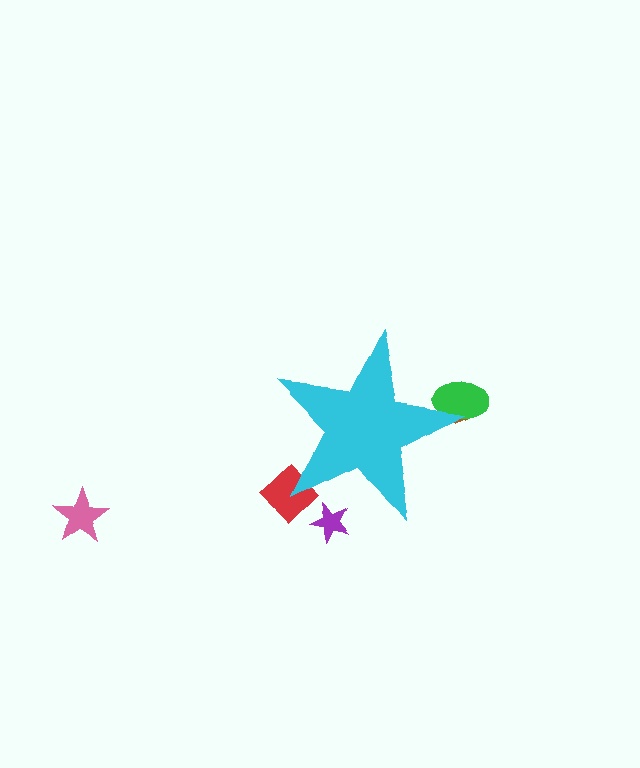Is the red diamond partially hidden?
Yes, the red diamond is partially hidden behind the cyan star.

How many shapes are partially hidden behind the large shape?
4 shapes are partially hidden.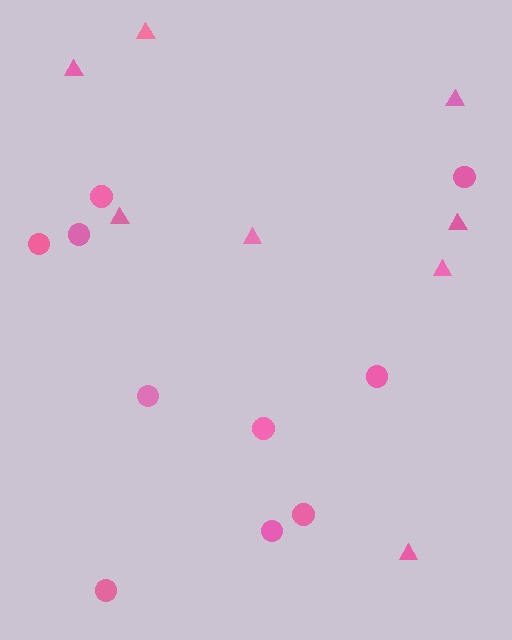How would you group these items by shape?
There are 2 groups: one group of triangles (8) and one group of circles (10).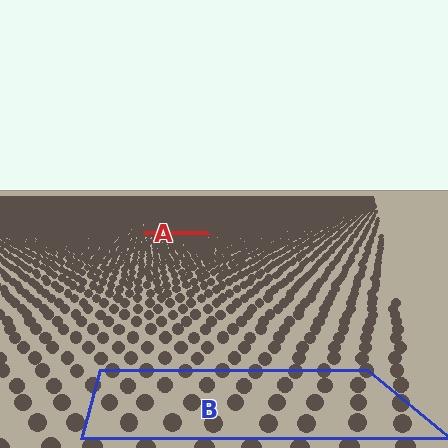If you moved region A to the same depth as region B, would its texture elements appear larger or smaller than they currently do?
They would appear larger. At a closer depth, the same texture elements are projected at a bigger on-screen size.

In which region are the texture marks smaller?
The texture marks are smaller in region A, because it is farther away.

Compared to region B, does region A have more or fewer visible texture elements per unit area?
Region A has more texture elements per unit area — they are packed more densely because it is farther away.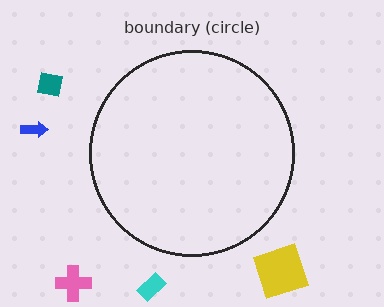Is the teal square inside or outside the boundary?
Outside.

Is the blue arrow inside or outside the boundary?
Outside.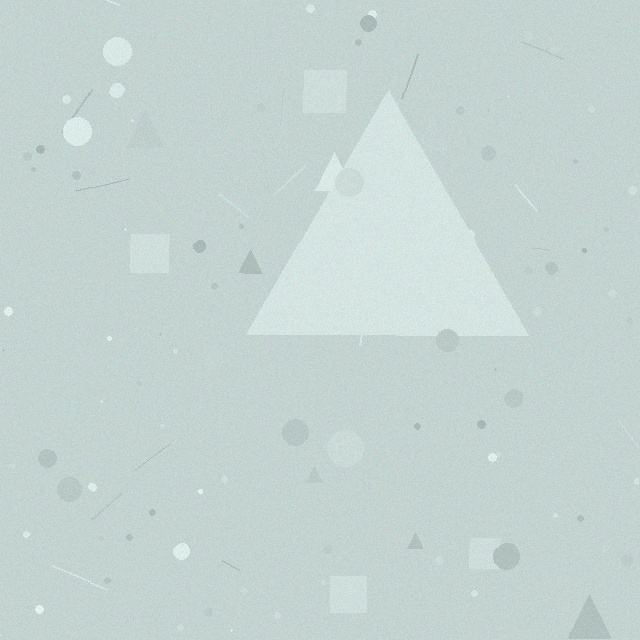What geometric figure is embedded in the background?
A triangle is embedded in the background.